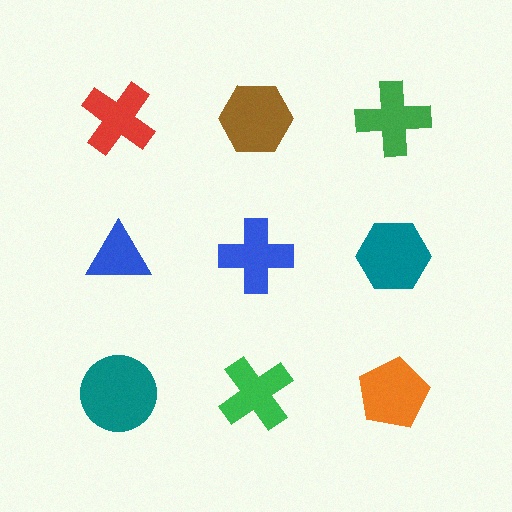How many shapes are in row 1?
3 shapes.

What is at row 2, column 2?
A blue cross.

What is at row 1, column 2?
A brown hexagon.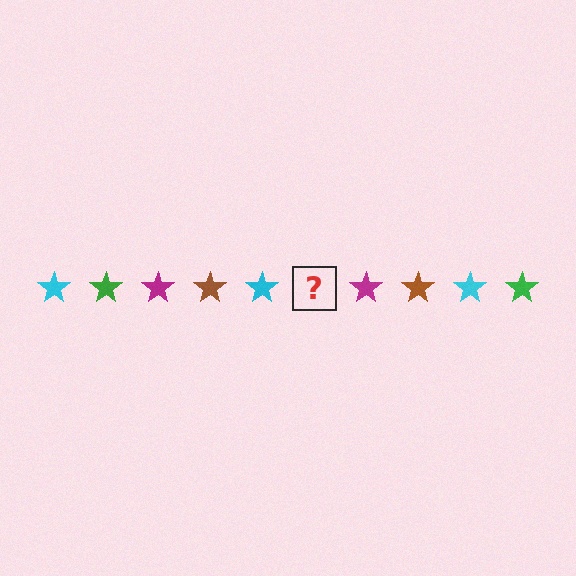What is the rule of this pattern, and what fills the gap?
The rule is that the pattern cycles through cyan, green, magenta, brown stars. The gap should be filled with a green star.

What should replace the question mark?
The question mark should be replaced with a green star.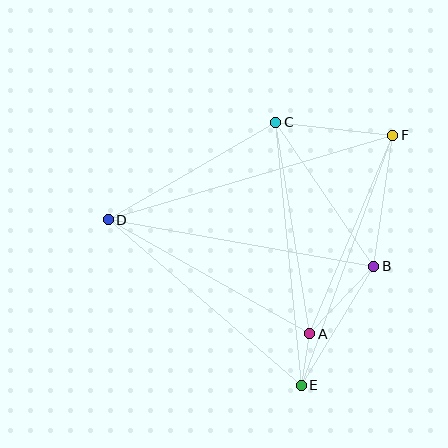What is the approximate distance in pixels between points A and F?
The distance between A and F is approximately 215 pixels.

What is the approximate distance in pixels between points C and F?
The distance between C and F is approximately 118 pixels.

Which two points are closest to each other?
Points A and E are closest to each other.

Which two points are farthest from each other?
Points D and F are farthest from each other.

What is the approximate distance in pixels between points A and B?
The distance between A and B is approximately 93 pixels.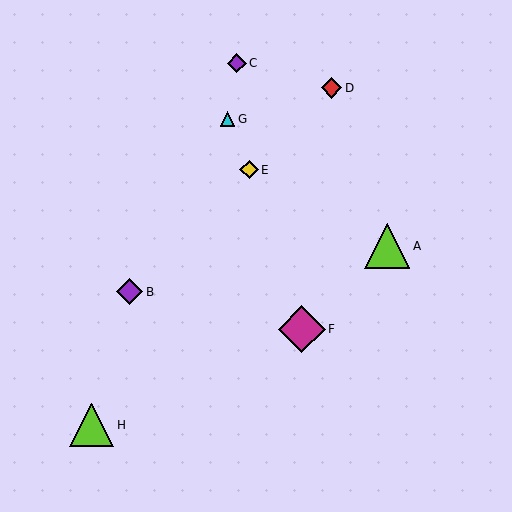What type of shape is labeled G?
Shape G is a cyan triangle.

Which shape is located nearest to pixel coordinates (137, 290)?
The purple diamond (labeled B) at (130, 292) is nearest to that location.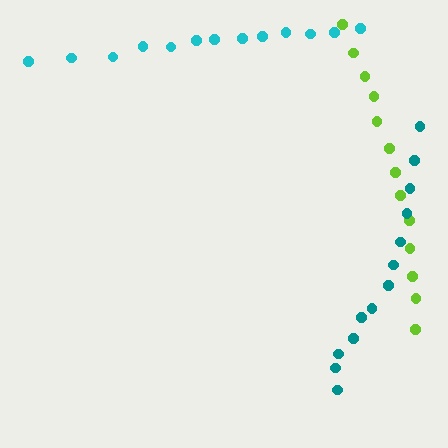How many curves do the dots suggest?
There are 3 distinct paths.